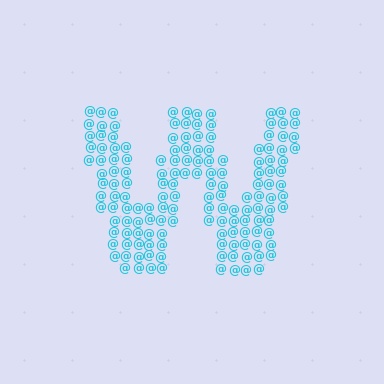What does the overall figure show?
The overall figure shows the letter W.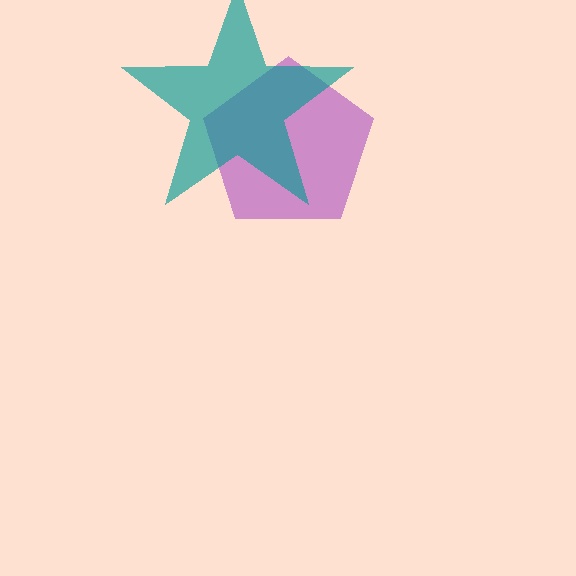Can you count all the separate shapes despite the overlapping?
Yes, there are 2 separate shapes.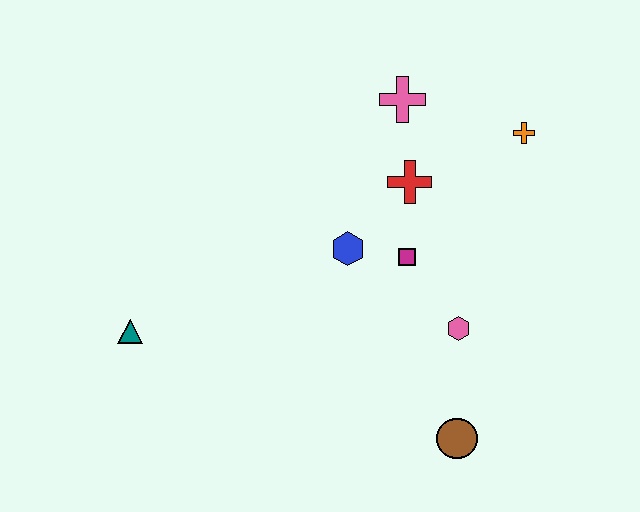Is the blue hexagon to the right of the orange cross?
No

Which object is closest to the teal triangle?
The blue hexagon is closest to the teal triangle.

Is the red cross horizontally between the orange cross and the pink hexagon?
No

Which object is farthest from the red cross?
The teal triangle is farthest from the red cross.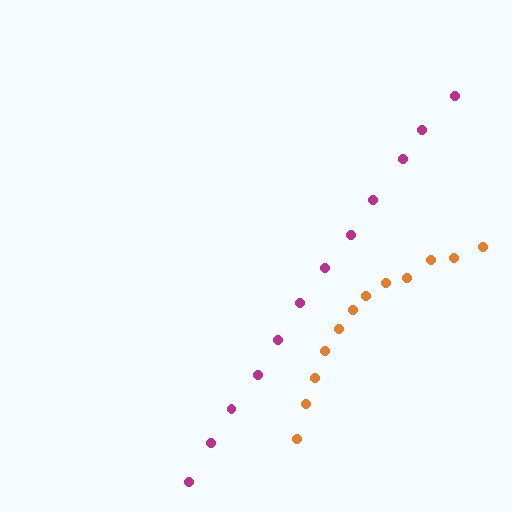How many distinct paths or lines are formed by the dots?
There are 2 distinct paths.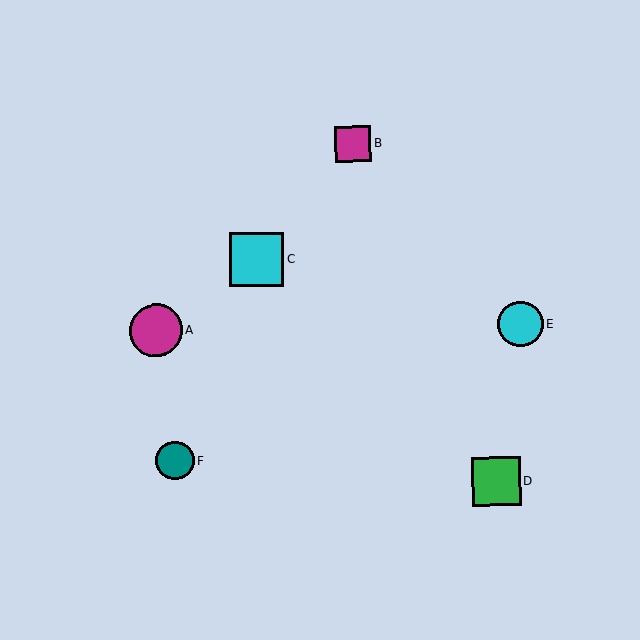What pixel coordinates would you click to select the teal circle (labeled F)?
Click at (175, 461) to select the teal circle F.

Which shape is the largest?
The cyan square (labeled C) is the largest.